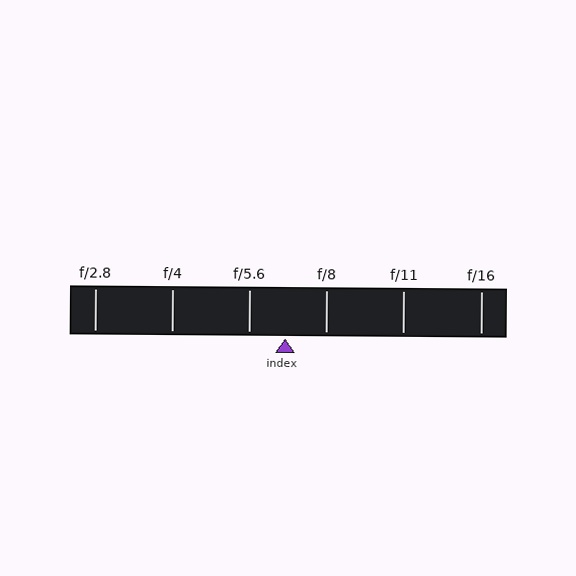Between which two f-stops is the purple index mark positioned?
The index mark is between f/5.6 and f/8.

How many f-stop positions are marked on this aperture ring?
There are 6 f-stop positions marked.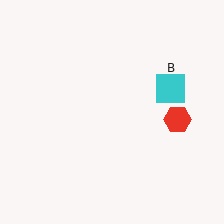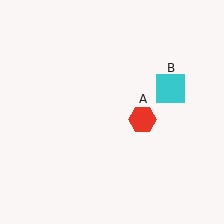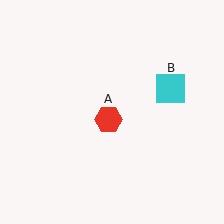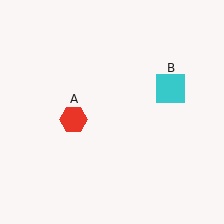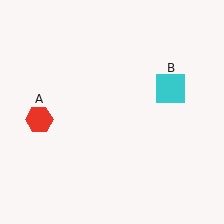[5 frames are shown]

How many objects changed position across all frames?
1 object changed position: red hexagon (object A).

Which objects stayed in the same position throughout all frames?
Cyan square (object B) remained stationary.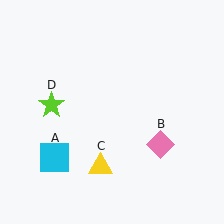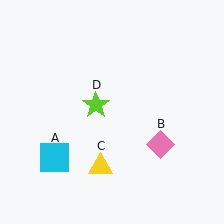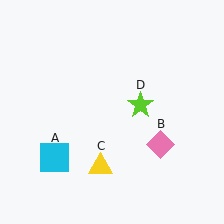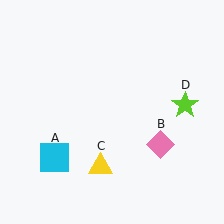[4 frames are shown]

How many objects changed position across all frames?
1 object changed position: lime star (object D).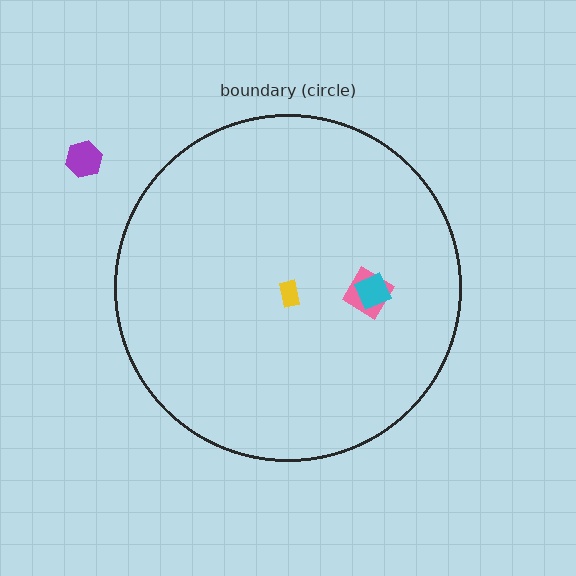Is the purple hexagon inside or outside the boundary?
Outside.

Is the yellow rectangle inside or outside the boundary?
Inside.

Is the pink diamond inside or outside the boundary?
Inside.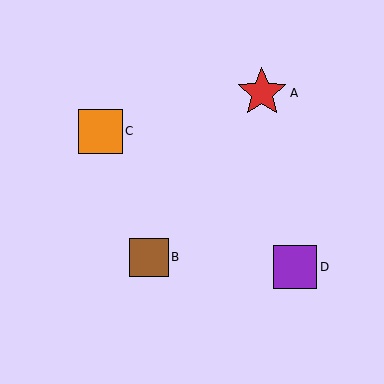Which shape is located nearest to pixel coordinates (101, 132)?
The orange square (labeled C) at (100, 131) is nearest to that location.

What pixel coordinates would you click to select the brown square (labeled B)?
Click at (149, 257) to select the brown square B.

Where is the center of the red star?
The center of the red star is at (262, 93).